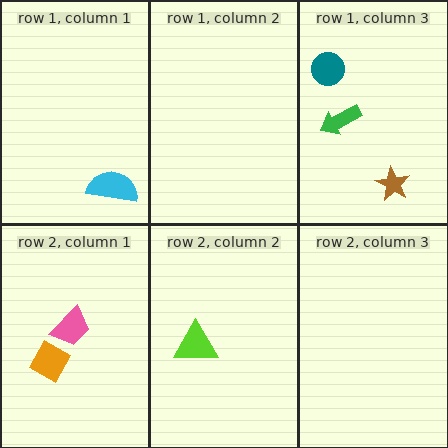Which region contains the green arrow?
The row 1, column 3 region.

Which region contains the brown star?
The row 1, column 3 region.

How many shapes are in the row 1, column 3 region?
3.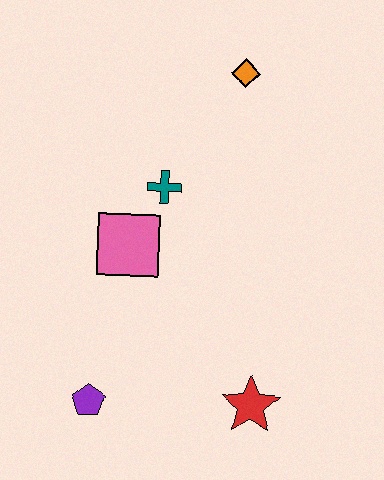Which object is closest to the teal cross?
The pink square is closest to the teal cross.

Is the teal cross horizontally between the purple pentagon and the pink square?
No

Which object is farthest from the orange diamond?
The purple pentagon is farthest from the orange diamond.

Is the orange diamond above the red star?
Yes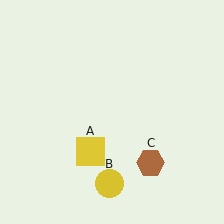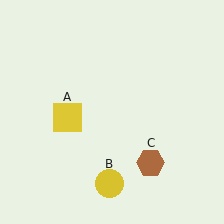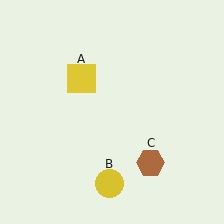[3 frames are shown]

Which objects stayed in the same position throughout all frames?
Yellow circle (object B) and brown hexagon (object C) remained stationary.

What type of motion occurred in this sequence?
The yellow square (object A) rotated clockwise around the center of the scene.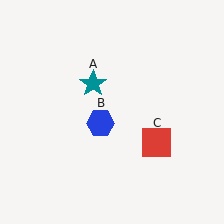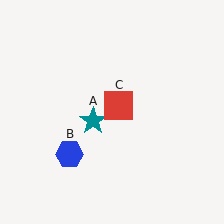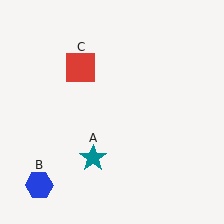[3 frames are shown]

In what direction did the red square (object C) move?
The red square (object C) moved up and to the left.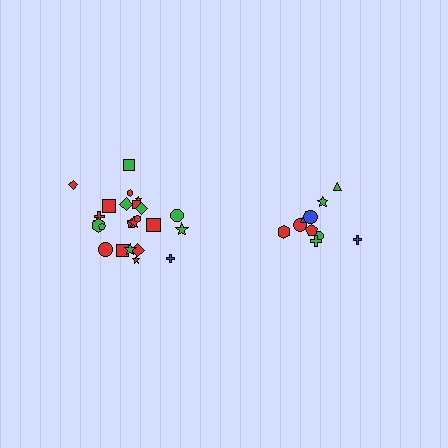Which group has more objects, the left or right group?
The left group.